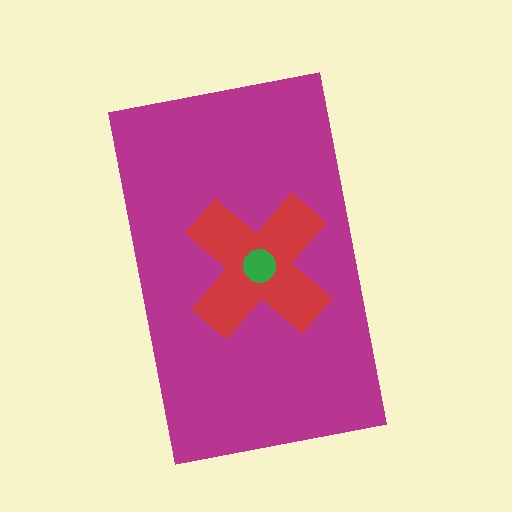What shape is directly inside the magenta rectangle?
The red cross.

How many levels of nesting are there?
3.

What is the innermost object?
The green circle.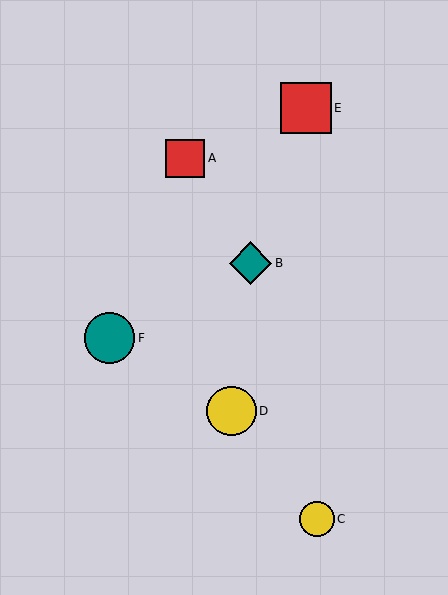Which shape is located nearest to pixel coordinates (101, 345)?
The teal circle (labeled F) at (110, 338) is nearest to that location.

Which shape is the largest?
The red square (labeled E) is the largest.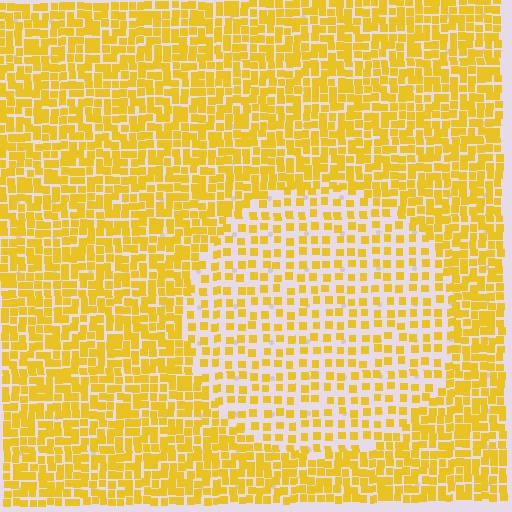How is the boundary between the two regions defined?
The boundary is defined by a change in element density (approximately 2.0x ratio). All elements are the same color, size, and shape.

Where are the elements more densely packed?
The elements are more densely packed outside the circle boundary.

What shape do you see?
I see a circle.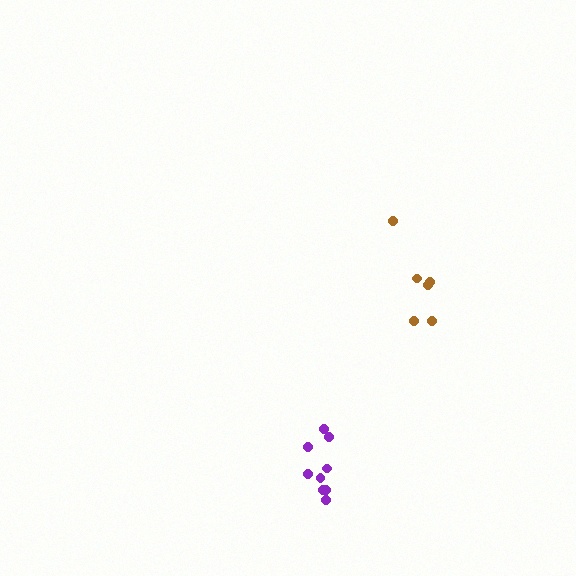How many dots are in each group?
Group 1: 6 dots, Group 2: 9 dots (15 total).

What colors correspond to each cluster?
The clusters are colored: brown, purple.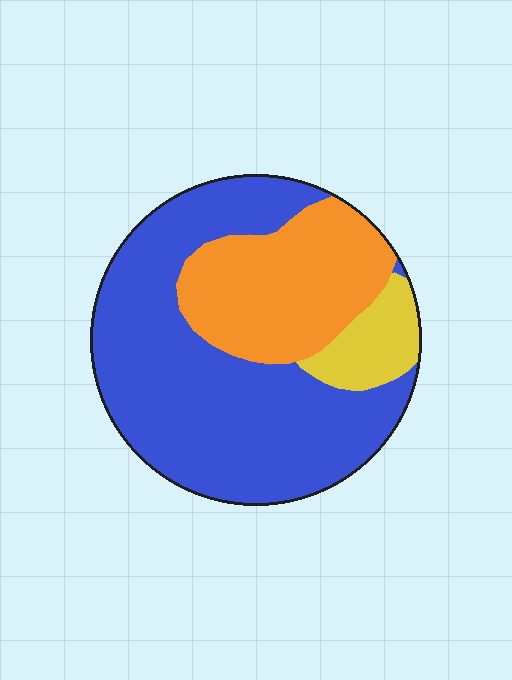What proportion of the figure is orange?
Orange takes up about one quarter (1/4) of the figure.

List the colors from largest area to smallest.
From largest to smallest: blue, orange, yellow.